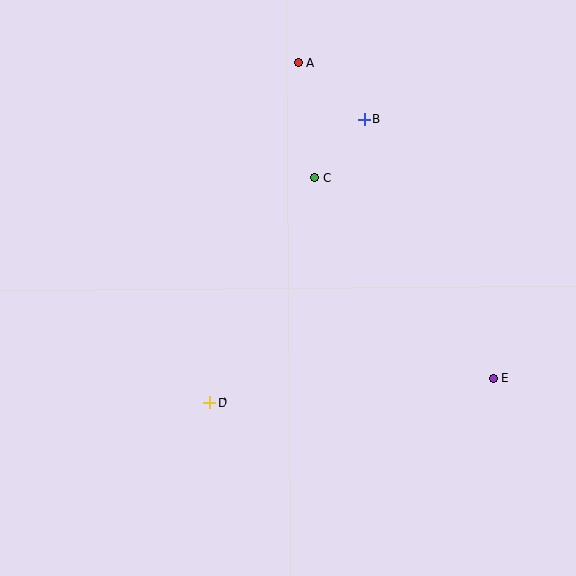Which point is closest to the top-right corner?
Point B is closest to the top-right corner.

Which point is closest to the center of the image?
Point C at (315, 178) is closest to the center.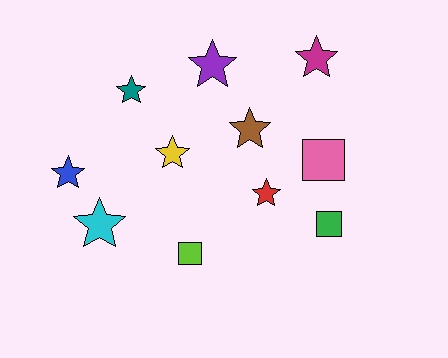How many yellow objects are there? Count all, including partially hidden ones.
There is 1 yellow object.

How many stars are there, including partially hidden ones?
There are 8 stars.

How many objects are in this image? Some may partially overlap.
There are 11 objects.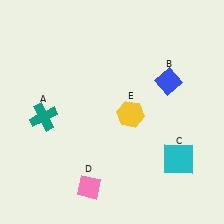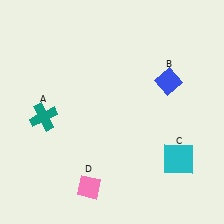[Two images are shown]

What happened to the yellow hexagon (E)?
The yellow hexagon (E) was removed in Image 2. It was in the bottom-right area of Image 1.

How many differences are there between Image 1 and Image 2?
There is 1 difference between the two images.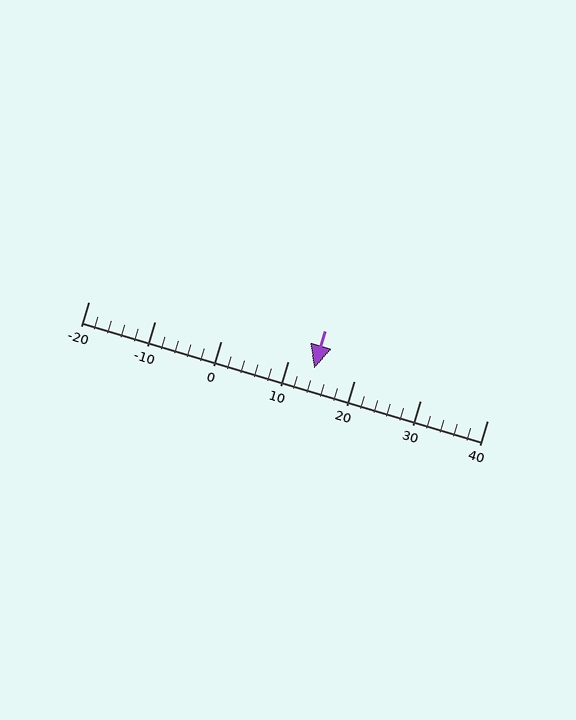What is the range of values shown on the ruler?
The ruler shows values from -20 to 40.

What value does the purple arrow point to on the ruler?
The purple arrow points to approximately 14.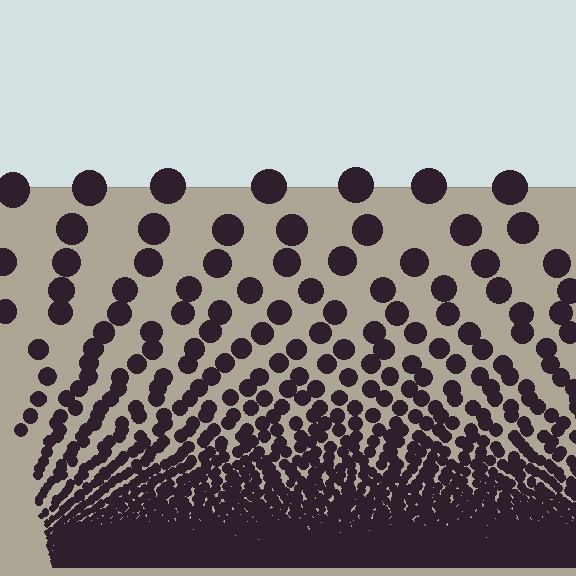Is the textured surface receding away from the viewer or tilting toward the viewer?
The surface appears to tilt toward the viewer. Texture elements get larger and sparser toward the top.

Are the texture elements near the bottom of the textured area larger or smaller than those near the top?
Smaller. The gradient is inverted — elements near the bottom are smaller and denser.